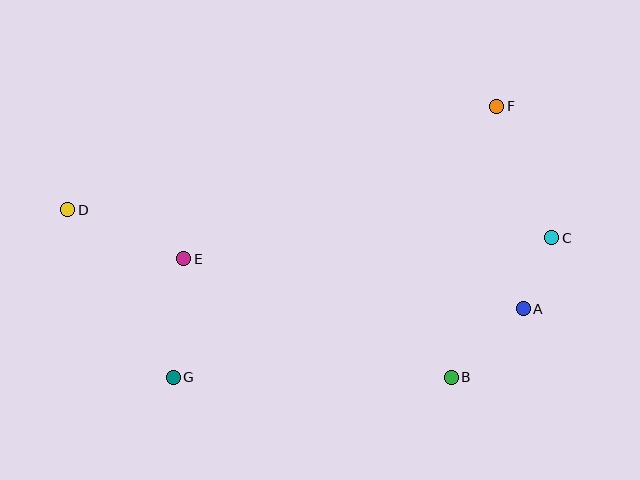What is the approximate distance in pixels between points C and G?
The distance between C and G is approximately 403 pixels.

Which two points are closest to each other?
Points A and C are closest to each other.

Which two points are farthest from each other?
Points C and D are farthest from each other.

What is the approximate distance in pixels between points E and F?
The distance between E and F is approximately 348 pixels.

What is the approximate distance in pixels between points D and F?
The distance between D and F is approximately 442 pixels.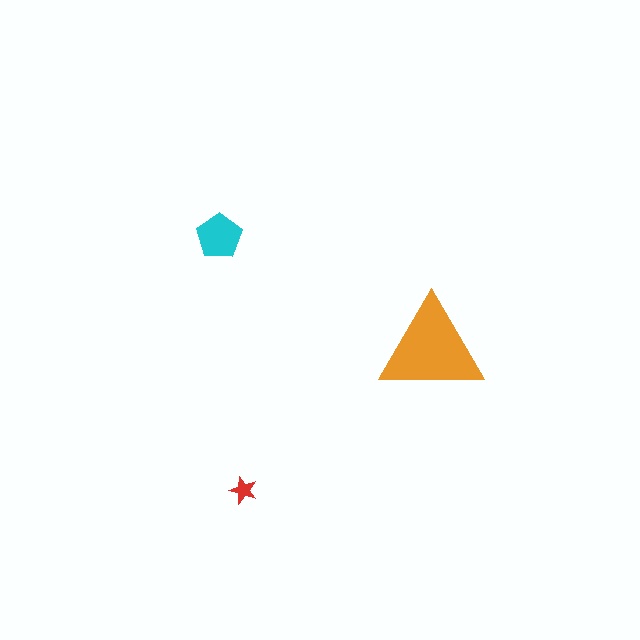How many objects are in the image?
There are 3 objects in the image.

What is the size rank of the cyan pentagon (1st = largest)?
2nd.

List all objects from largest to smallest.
The orange triangle, the cyan pentagon, the red star.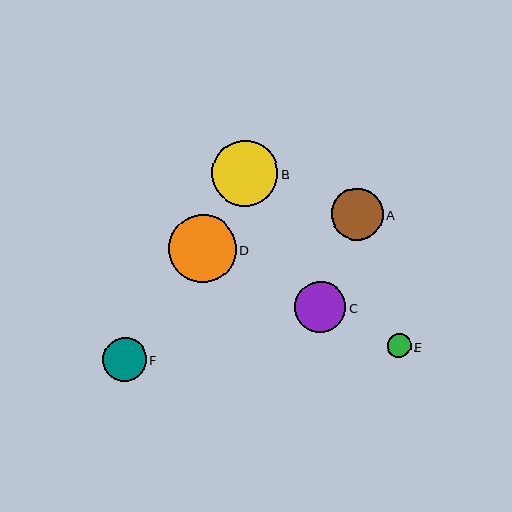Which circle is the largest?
Circle D is the largest with a size of approximately 67 pixels.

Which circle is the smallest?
Circle E is the smallest with a size of approximately 24 pixels.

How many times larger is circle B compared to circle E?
Circle B is approximately 2.8 times the size of circle E.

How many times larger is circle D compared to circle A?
Circle D is approximately 1.3 times the size of circle A.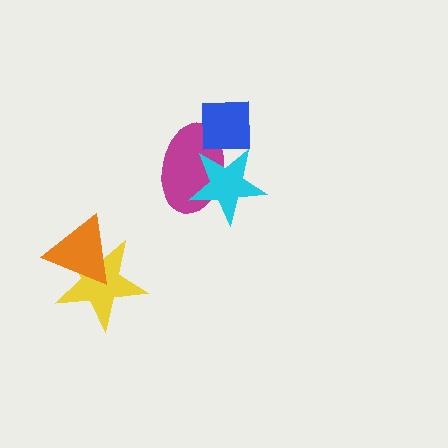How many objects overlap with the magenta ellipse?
2 objects overlap with the magenta ellipse.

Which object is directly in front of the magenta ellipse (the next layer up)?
The blue square is directly in front of the magenta ellipse.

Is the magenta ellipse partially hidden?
Yes, it is partially covered by another shape.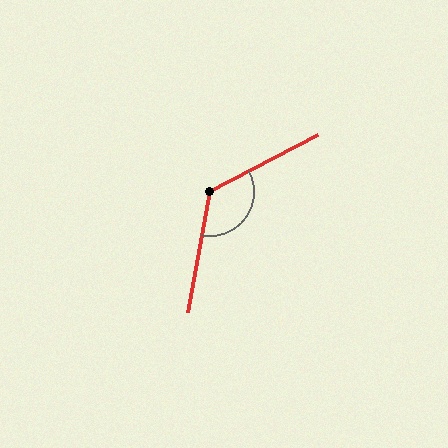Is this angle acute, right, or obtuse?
It is obtuse.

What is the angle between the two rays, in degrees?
Approximately 128 degrees.